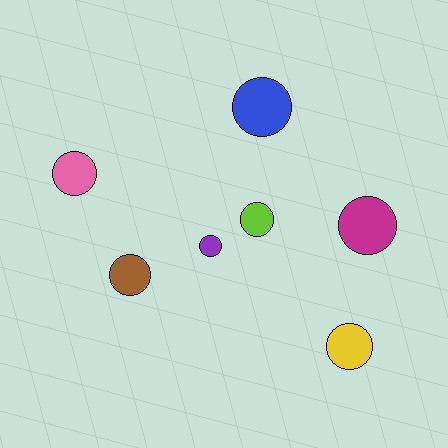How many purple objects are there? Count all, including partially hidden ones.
There is 1 purple object.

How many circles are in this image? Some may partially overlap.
There are 7 circles.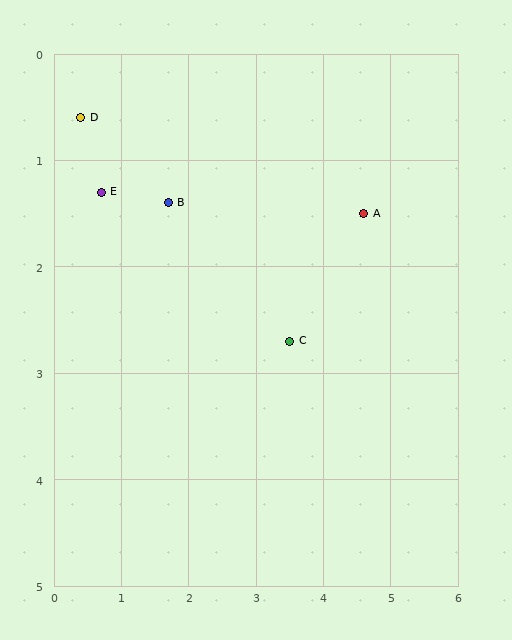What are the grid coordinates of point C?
Point C is at approximately (3.5, 2.7).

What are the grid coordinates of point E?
Point E is at approximately (0.7, 1.3).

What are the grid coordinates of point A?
Point A is at approximately (4.6, 1.5).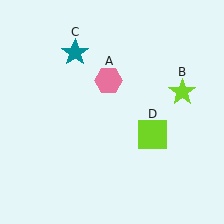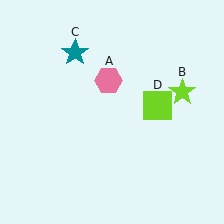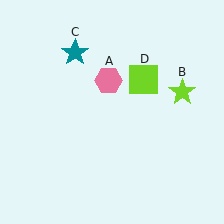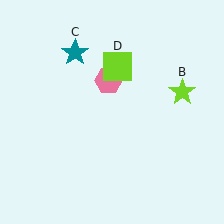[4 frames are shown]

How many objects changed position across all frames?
1 object changed position: lime square (object D).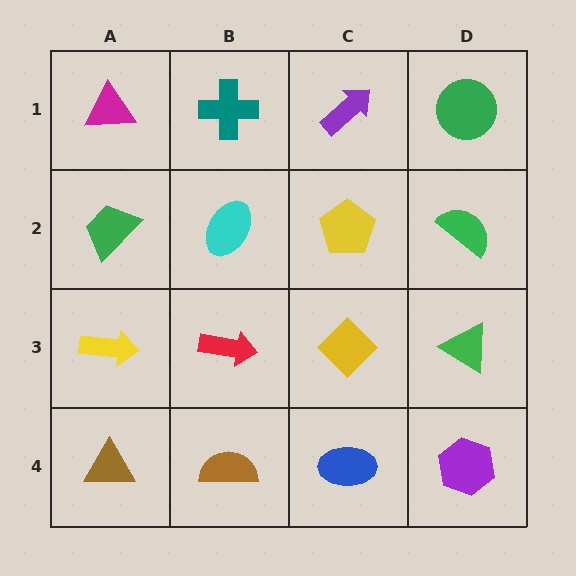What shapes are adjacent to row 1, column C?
A yellow pentagon (row 2, column C), a teal cross (row 1, column B), a green circle (row 1, column D).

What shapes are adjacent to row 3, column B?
A cyan ellipse (row 2, column B), a brown semicircle (row 4, column B), a yellow arrow (row 3, column A), a yellow diamond (row 3, column C).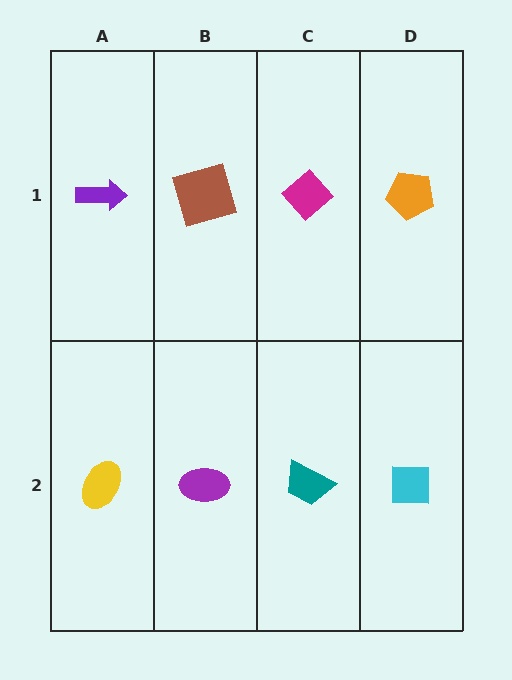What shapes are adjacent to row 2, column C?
A magenta diamond (row 1, column C), a purple ellipse (row 2, column B), a cyan square (row 2, column D).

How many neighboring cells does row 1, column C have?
3.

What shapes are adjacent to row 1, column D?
A cyan square (row 2, column D), a magenta diamond (row 1, column C).